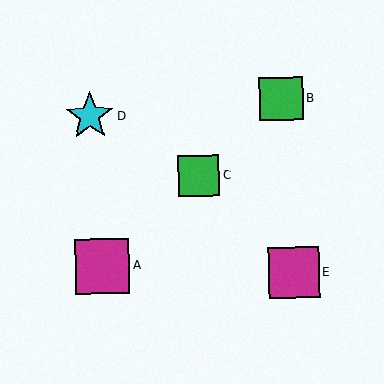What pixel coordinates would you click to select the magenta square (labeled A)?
Click at (102, 266) to select the magenta square A.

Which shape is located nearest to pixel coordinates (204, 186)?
The green square (labeled C) at (199, 175) is nearest to that location.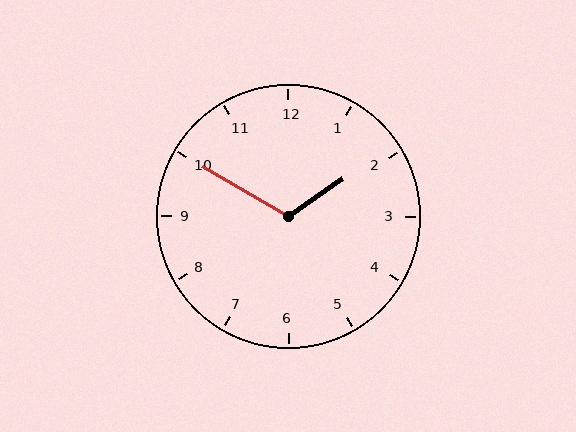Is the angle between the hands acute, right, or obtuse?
It is obtuse.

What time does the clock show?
1:50.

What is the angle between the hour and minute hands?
Approximately 115 degrees.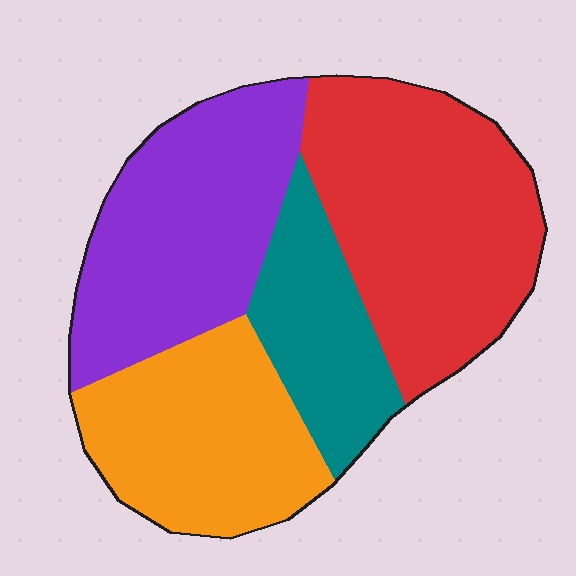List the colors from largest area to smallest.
From largest to smallest: red, purple, orange, teal.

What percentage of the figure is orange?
Orange takes up less than a quarter of the figure.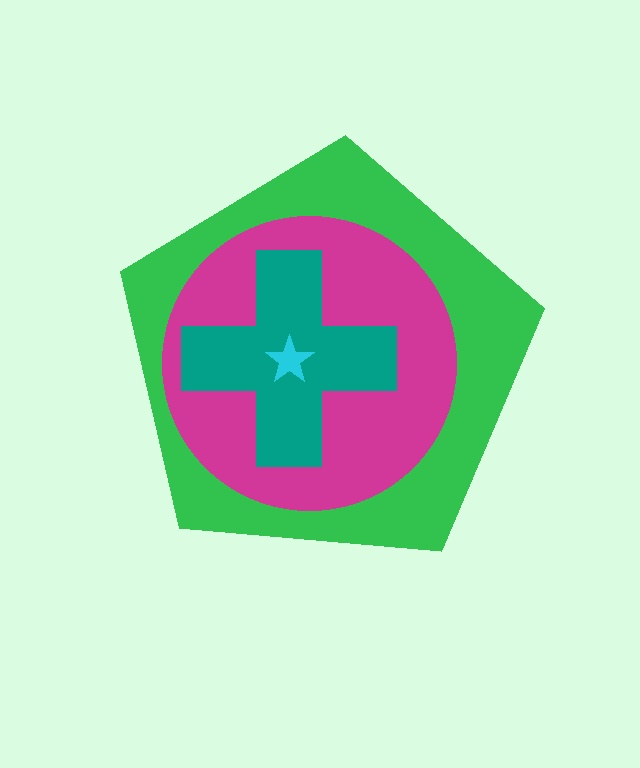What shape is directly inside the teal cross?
The cyan star.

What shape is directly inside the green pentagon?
The magenta circle.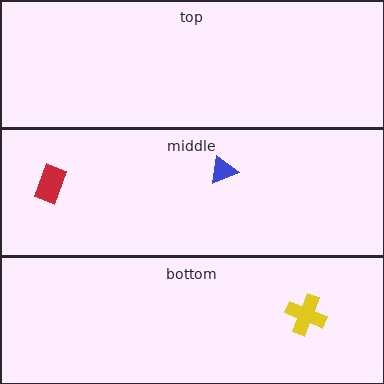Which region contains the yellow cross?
The bottom region.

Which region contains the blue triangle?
The middle region.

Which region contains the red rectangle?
The middle region.